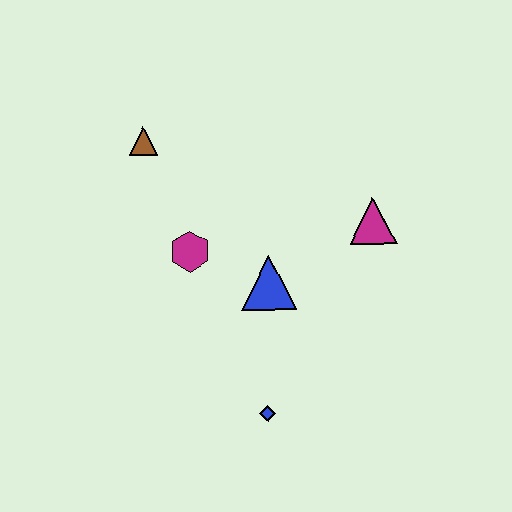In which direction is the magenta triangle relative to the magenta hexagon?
The magenta triangle is to the right of the magenta hexagon.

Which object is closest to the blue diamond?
The blue triangle is closest to the blue diamond.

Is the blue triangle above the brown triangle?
No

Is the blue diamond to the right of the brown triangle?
Yes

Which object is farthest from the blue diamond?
The brown triangle is farthest from the blue diamond.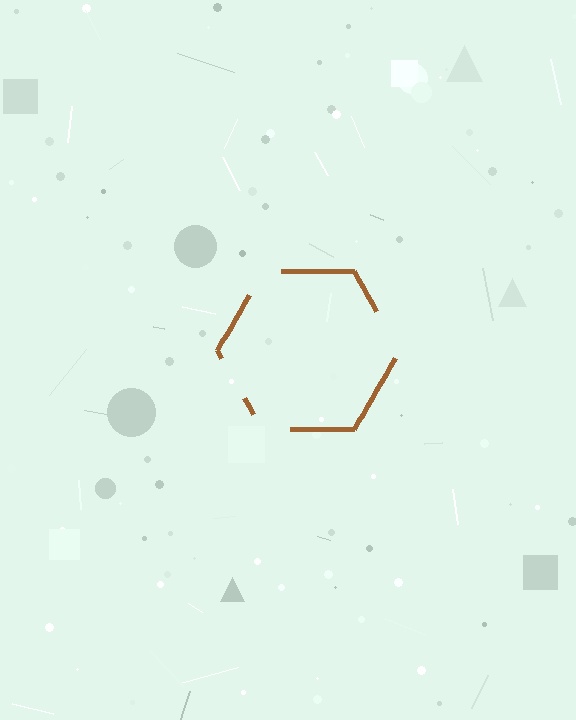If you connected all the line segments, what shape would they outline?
They would outline a hexagon.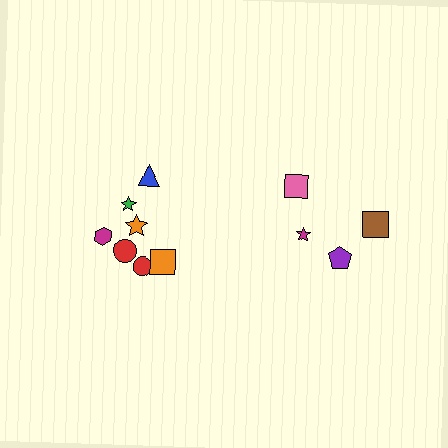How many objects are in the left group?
There are 7 objects.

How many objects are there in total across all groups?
There are 11 objects.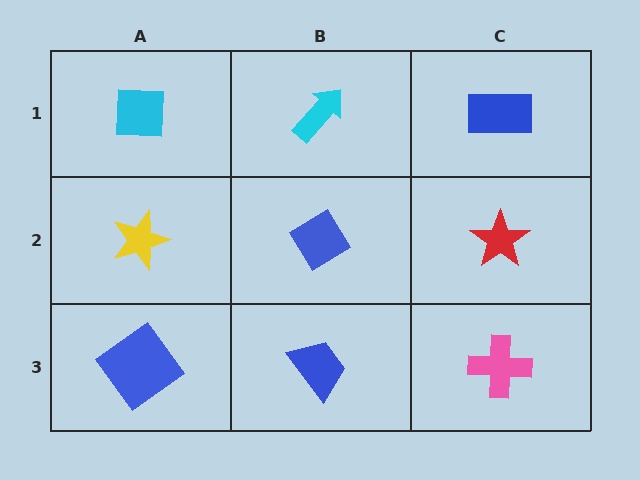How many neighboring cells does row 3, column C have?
2.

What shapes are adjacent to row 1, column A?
A yellow star (row 2, column A), a cyan arrow (row 1, column B).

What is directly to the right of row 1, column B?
A blue rectangle.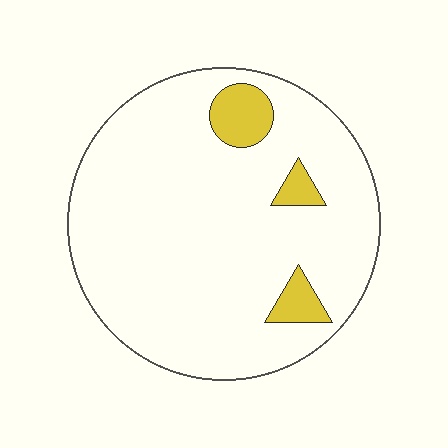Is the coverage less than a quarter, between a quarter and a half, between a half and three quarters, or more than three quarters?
Less than a quarter.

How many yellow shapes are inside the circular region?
3.